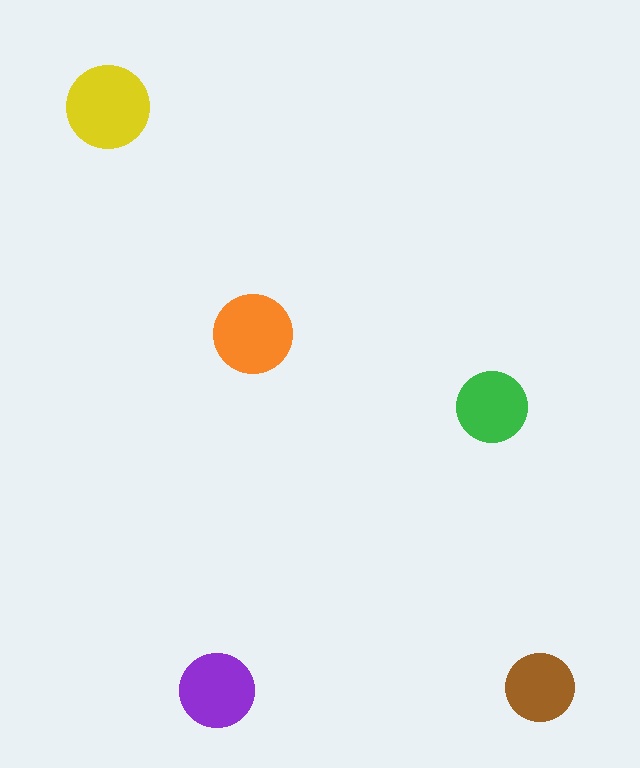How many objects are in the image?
There are 5 objects in the image.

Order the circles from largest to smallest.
the yellow one, the orange one, the purple one, the green one, the brown one.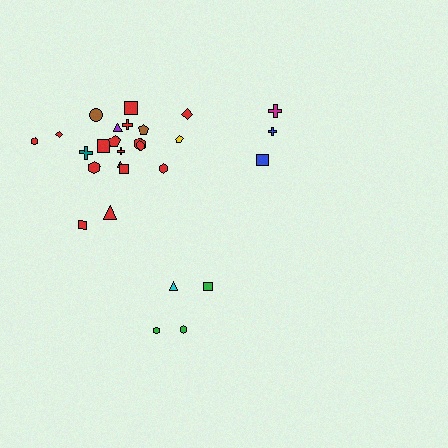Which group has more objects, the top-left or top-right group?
The top-left group.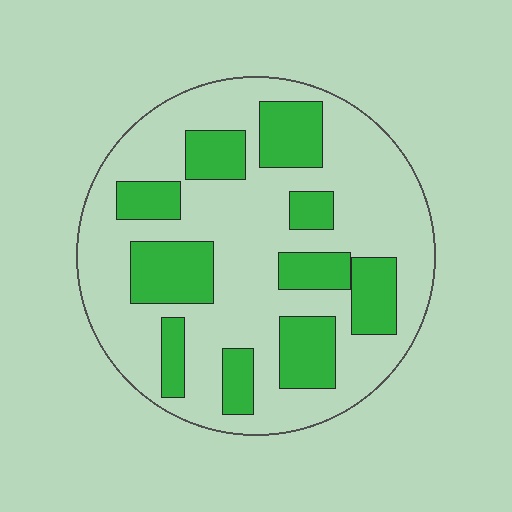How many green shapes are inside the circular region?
10.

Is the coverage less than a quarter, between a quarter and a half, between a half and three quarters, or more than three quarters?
Between a quarter and a half.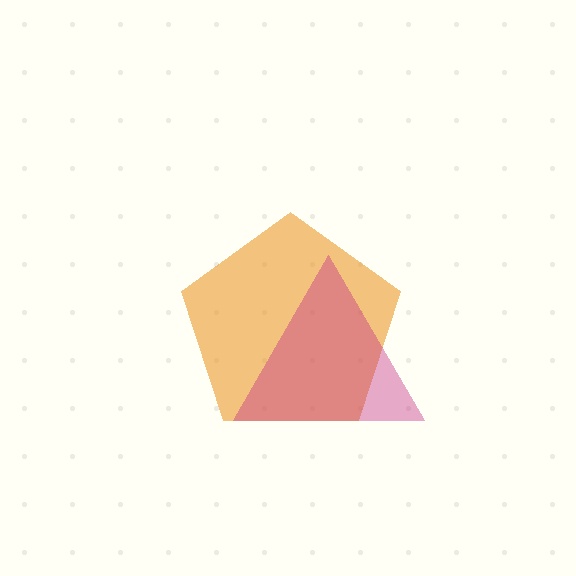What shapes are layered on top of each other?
The layered shapes are: an orange pentagon, a magenta triangle.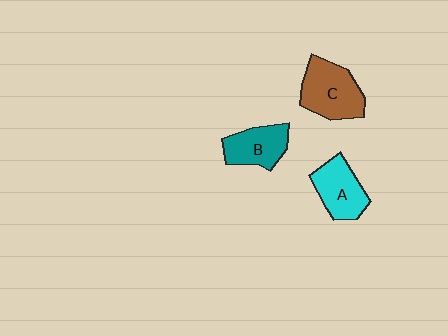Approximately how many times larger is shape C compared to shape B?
Approximately 1.3 times.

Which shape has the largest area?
Shape C (brown).